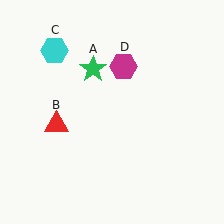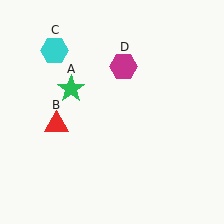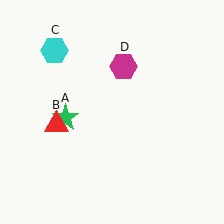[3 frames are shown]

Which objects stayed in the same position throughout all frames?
Red triangle (object B) and cyan hexagon (object C) and magenta hexagon (object D) remained stationary.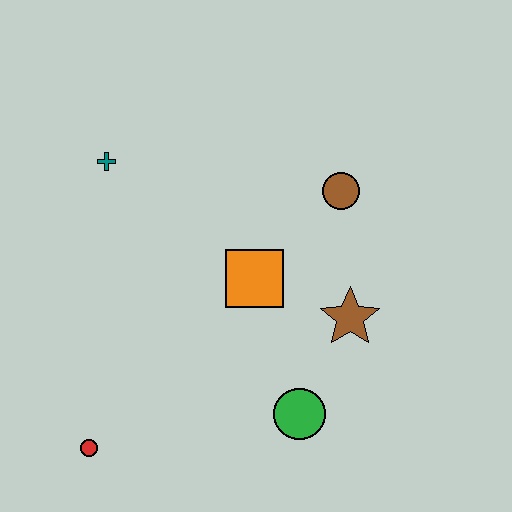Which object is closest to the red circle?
The green circle is closest to the red circle.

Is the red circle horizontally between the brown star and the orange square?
No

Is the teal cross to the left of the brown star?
Yes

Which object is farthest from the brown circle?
The red circle is farthest from the brown circle.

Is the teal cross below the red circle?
No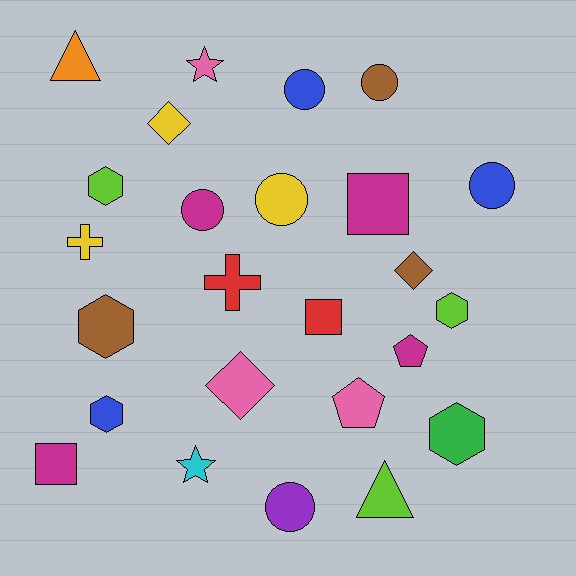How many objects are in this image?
There are 25 objects.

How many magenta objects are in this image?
There are 4 magenta objects.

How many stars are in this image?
There are 2 stars.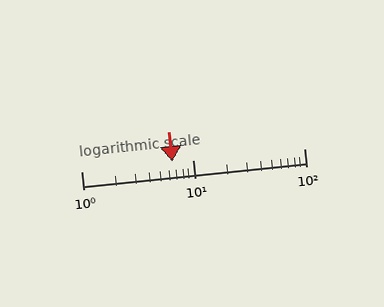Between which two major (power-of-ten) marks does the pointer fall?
The pointer is between 1 and 10.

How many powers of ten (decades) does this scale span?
The scale spans 2 decades, from 1 to 100.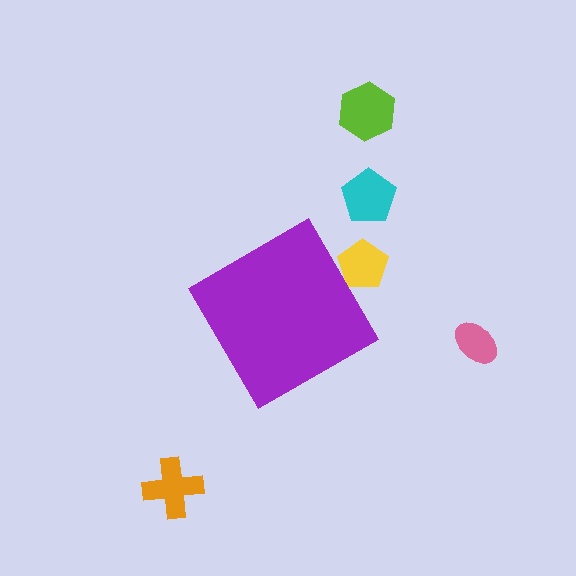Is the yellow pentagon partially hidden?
Yes, the yellow pentagon is partially hidden behind the purple diamond.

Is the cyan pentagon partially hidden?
No, the cyan pentagon is fully visible.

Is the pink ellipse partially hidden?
No, the pink ellipse is fully visible.